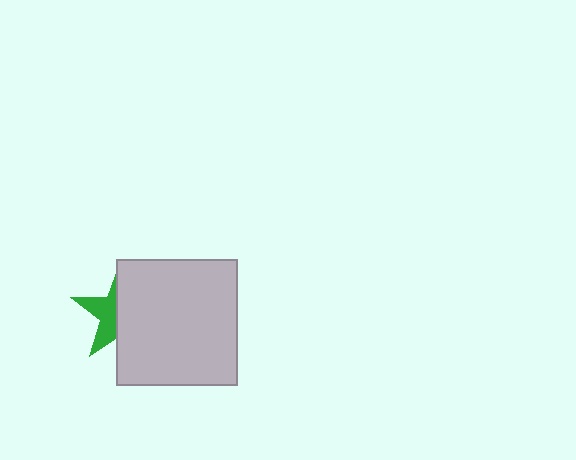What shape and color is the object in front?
The object in front is a light gray rectangle.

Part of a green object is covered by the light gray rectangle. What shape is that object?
It is a star.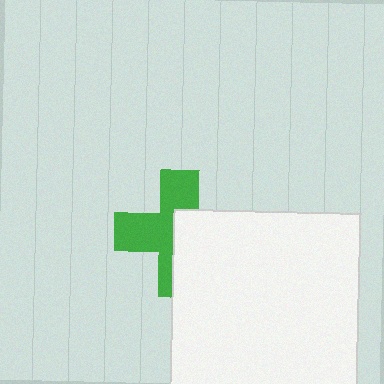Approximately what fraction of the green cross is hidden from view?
Roughly 47% of the green cross is hidden behind the white square.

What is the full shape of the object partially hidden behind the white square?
The partially hidden object is a green cross.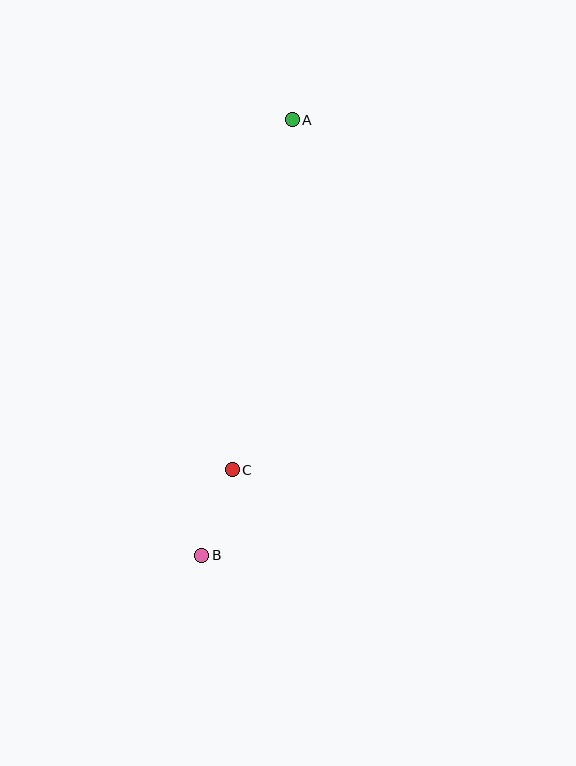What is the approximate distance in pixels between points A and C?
The distance between A and C is approximately 355 pixels.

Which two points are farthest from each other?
Points A and B are farthest from each other.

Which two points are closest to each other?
Points B and C are closest to each other.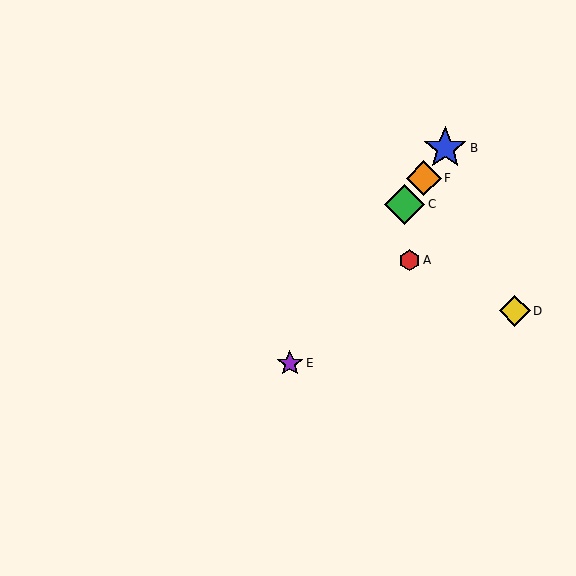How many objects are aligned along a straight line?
4 objects (B, C, E, F) are aligned along a straight line.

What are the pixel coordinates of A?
Object A is at (409, 260).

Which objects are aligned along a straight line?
Objects B, C, E, F are aligned along a straight line.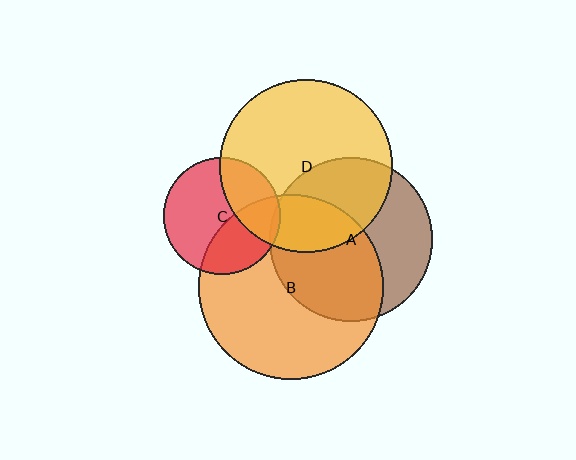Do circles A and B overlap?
Yes.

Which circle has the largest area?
Circle B (orange).